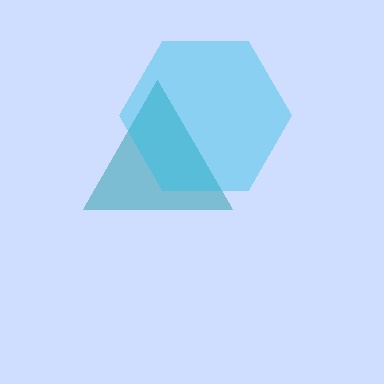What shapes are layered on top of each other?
The layered shapes are: a teal triangle, a cyan hexagon.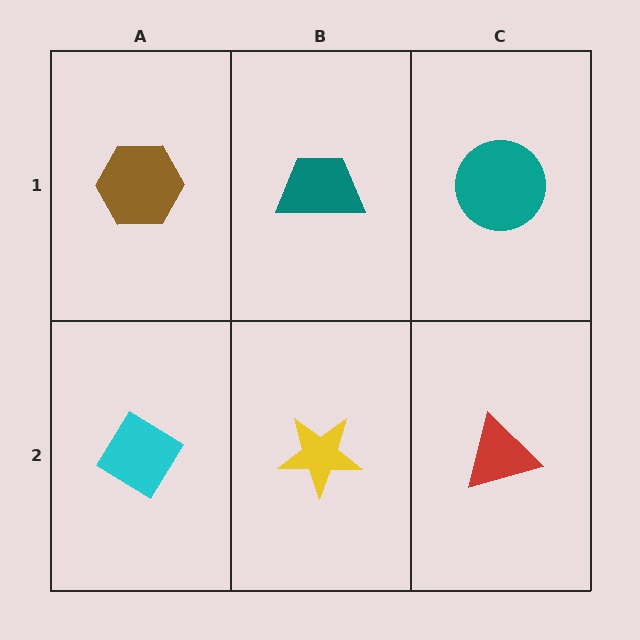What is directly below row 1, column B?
A yellow star.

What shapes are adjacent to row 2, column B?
A teal trapezoid (row 1, column B), a cyan diamond (row 2, column A), a red triangle (row 2, column C).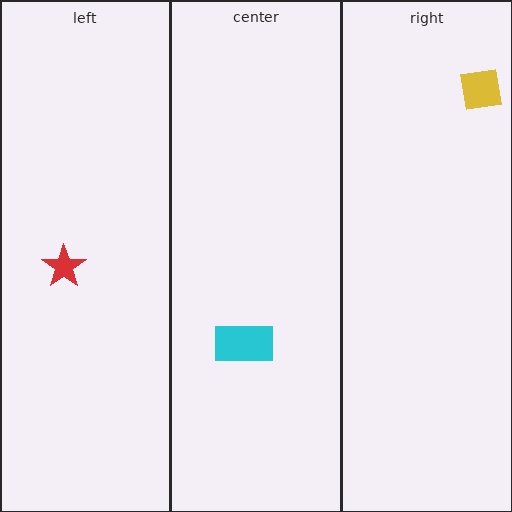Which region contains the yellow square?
The right region.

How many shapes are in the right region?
1.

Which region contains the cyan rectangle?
The center region.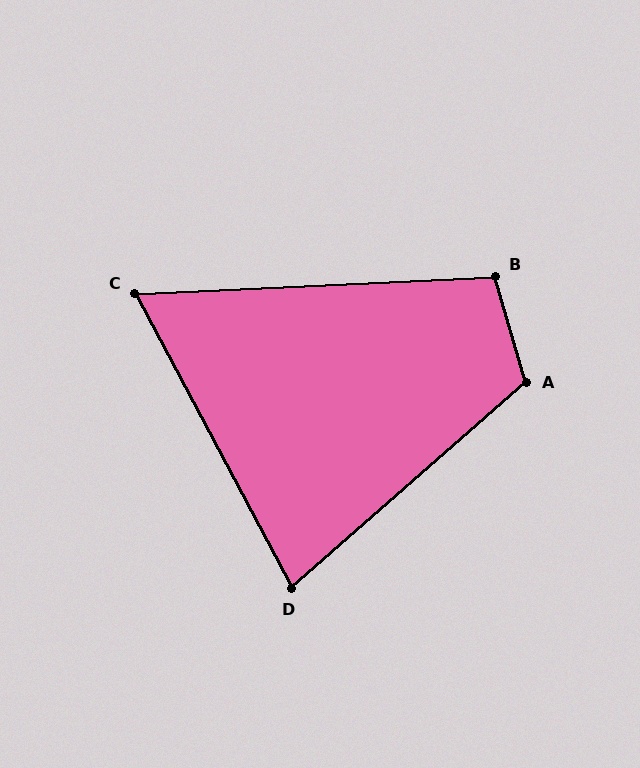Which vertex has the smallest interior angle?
C, at approximately 65 degrees.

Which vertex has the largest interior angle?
A, at approximately 115 degrees.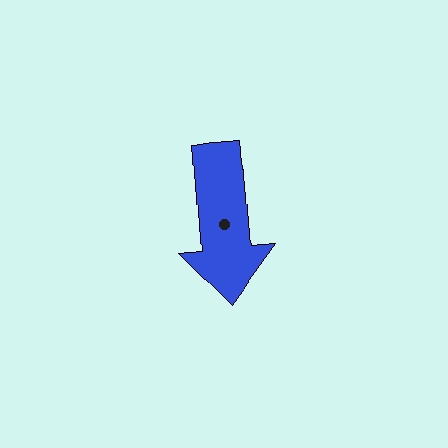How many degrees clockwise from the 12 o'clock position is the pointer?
Approximately 175 degrees.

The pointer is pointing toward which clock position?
Roughly 6 o'clock.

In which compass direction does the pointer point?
South.